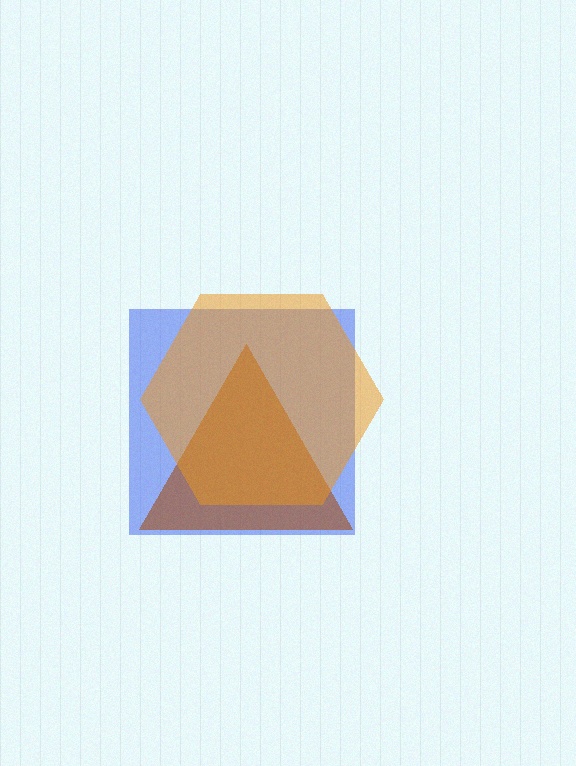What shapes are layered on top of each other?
The layered shapes are: a blue square, a brown triangle, an orange hexagon.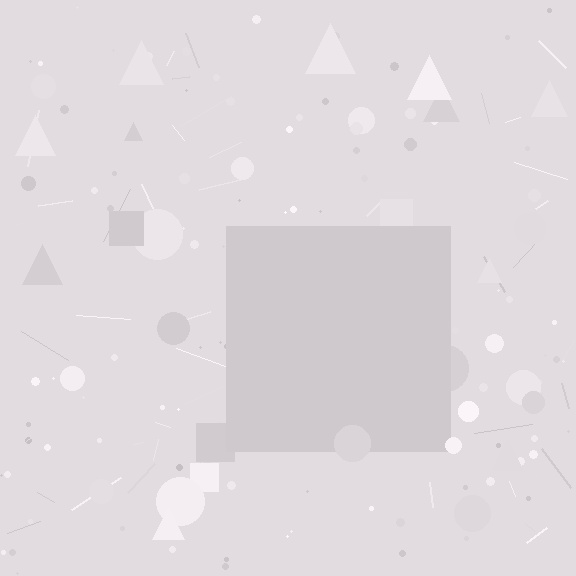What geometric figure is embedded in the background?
A square is embedded in the background.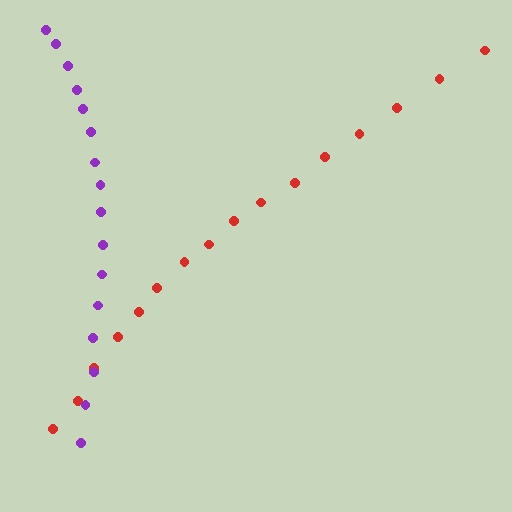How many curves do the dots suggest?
There are 2 distinct paths.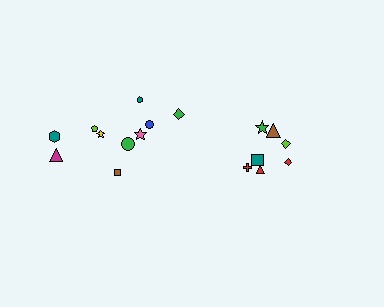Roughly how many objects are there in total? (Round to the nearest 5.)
Roughly 15 objects in total.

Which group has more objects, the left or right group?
The left group.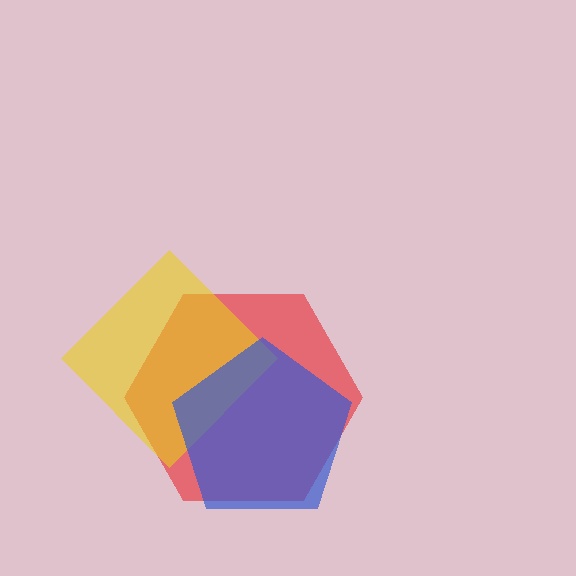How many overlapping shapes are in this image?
There are 3 overlapping shapes in the image.